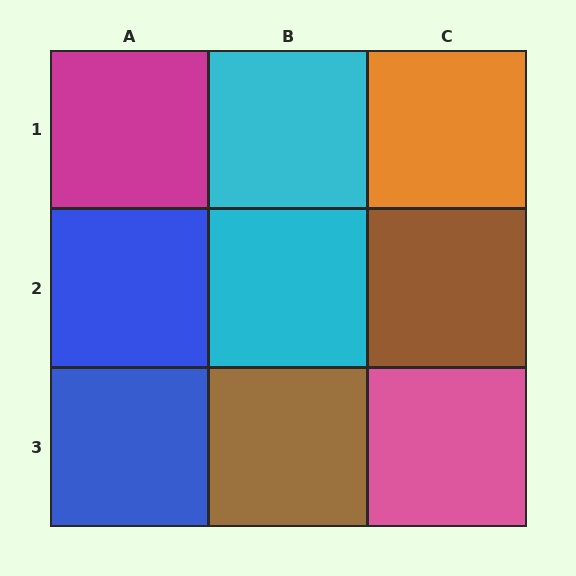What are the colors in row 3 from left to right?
Blue, brown, pink.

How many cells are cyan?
2 cells are cyan.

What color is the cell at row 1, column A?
Magenta.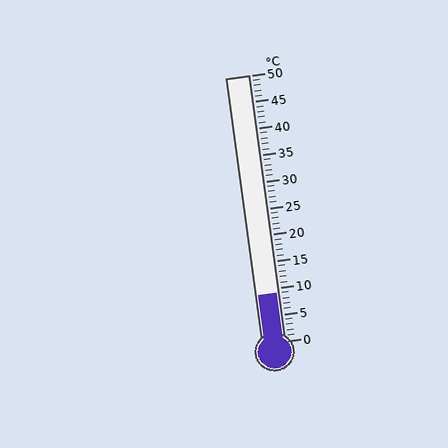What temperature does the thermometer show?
The thermometer shows approximately 9°C.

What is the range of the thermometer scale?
The thermometer scale ranges from 0°C to 50°C.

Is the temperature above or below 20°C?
The temperature is below 20°C.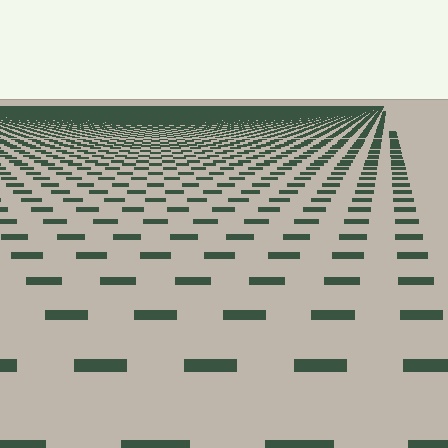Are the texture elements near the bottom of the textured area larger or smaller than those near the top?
Larger. Near the bottom, elements are closer to the viewer and appear at a bigger on-screen size.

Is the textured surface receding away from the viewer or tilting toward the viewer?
The surface is receding away from the viewer. Texture elements get smaller and denser toward the top.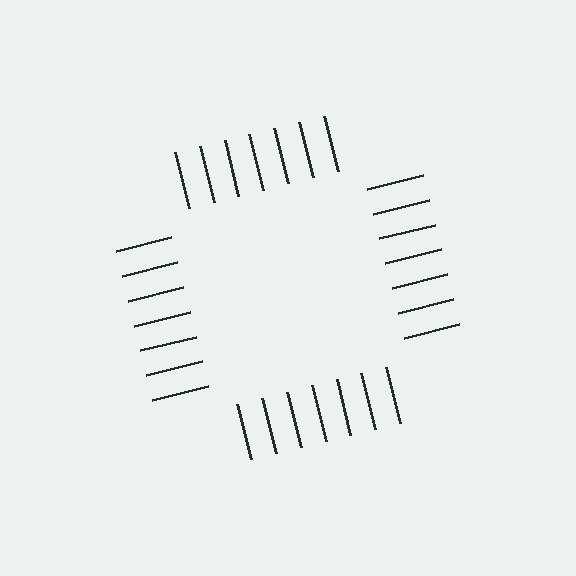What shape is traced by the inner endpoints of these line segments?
An illusory square — the line segments terminate on its edges but no continuous stroke is drawn.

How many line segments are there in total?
28 — 7 along each of the 4 edges.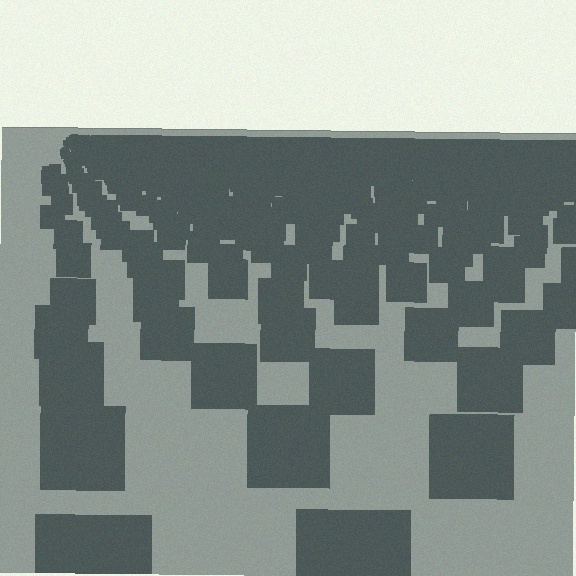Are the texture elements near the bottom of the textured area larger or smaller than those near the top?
Larger. Near the bottom, elements are closer to the viewer and appear at a bigger on-screen size.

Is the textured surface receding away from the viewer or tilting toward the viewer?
The surface is receding away from the viewer. Texture elements get smaller and denser toward the top.